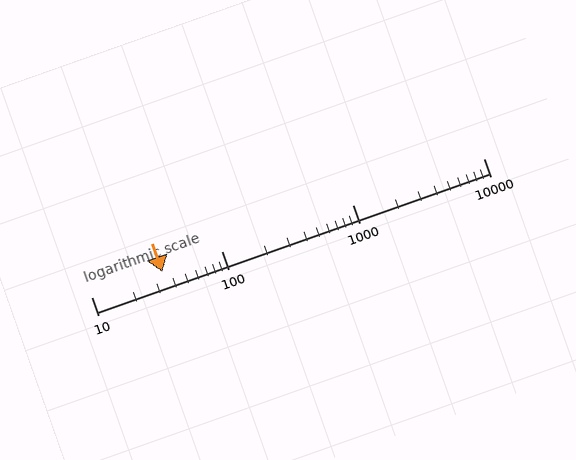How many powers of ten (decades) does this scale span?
The scale spans 3 decades, from 10 to 10000.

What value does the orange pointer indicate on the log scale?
The pointer indicates approximately 35.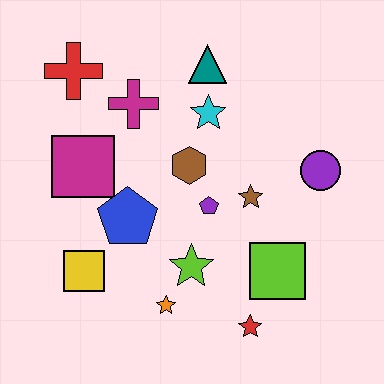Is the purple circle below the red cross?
Yes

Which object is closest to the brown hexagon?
The purple pentagon is closest to the brown hexagon.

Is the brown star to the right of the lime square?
No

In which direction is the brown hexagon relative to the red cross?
The brown hexagon is to the right of the red cross.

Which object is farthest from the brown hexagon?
The red star is farthest from the brown hexagon.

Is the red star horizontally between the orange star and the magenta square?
No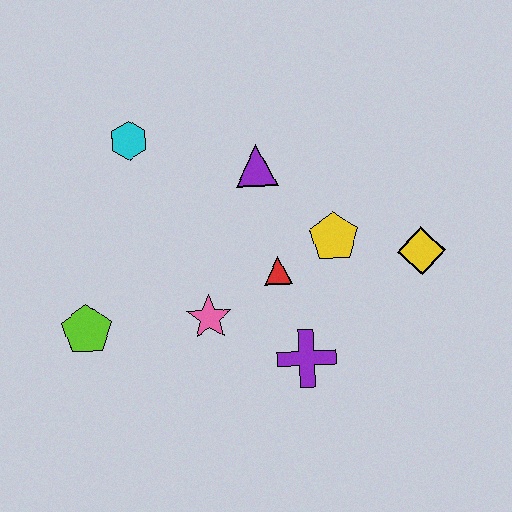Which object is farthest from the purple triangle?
The lime pentagon is farthest from the purple triangle.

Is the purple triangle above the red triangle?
Yes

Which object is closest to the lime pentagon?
The pink star is closest to the lime pentagon.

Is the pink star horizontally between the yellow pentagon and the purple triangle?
No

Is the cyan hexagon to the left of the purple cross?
Yes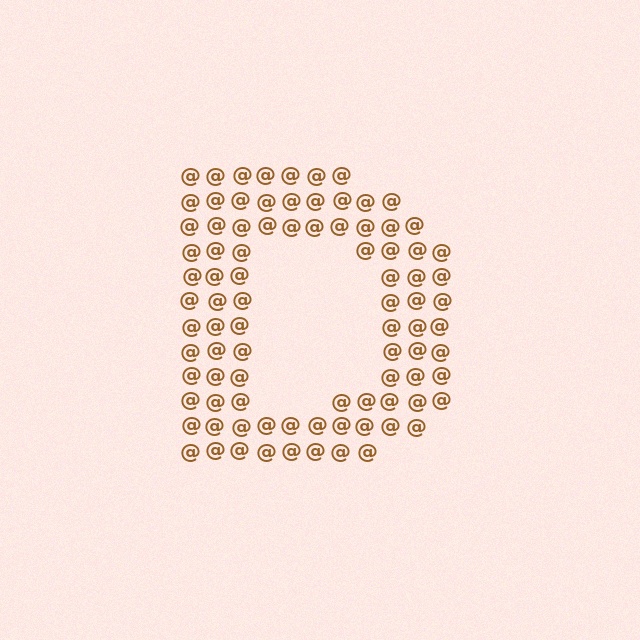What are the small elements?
The small elements are at signs.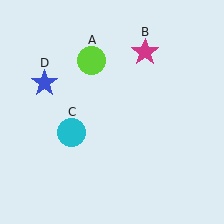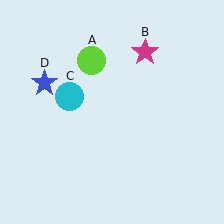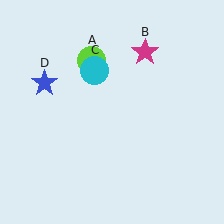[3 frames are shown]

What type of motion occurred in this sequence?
The cyan circle (object C) rotated clockwise around the center of the scene.